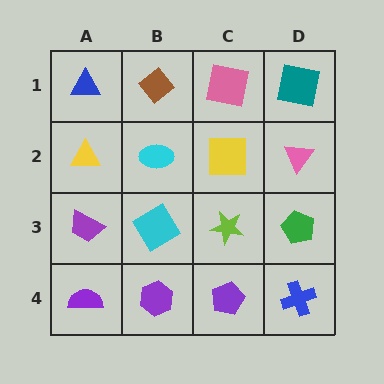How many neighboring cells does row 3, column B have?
4.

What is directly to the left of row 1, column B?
A blue triangle.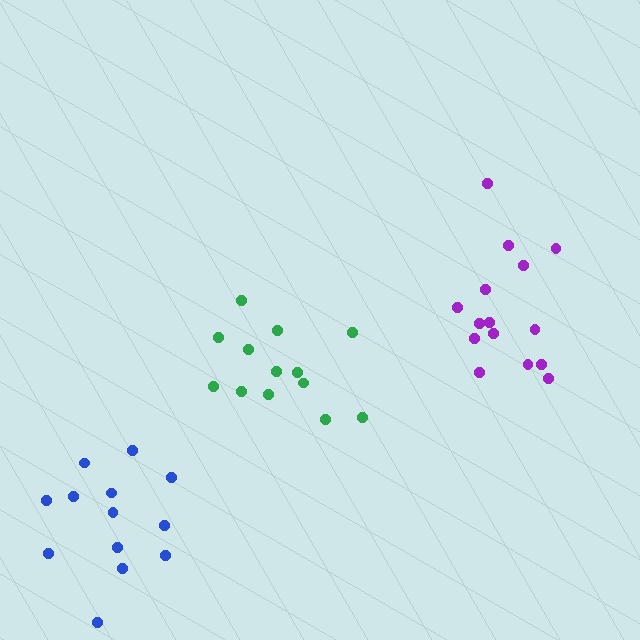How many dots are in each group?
Group 1: 13 dots, Group 2: 13 dots, Group 3: 15 dots (41 total).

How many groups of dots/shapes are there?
There are 3 groups.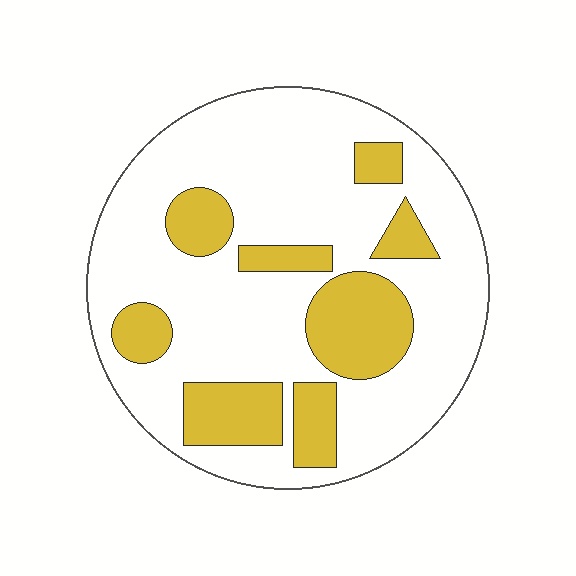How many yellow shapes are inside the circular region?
8.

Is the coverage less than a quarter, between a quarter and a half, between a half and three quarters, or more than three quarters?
Between a quarter and a half.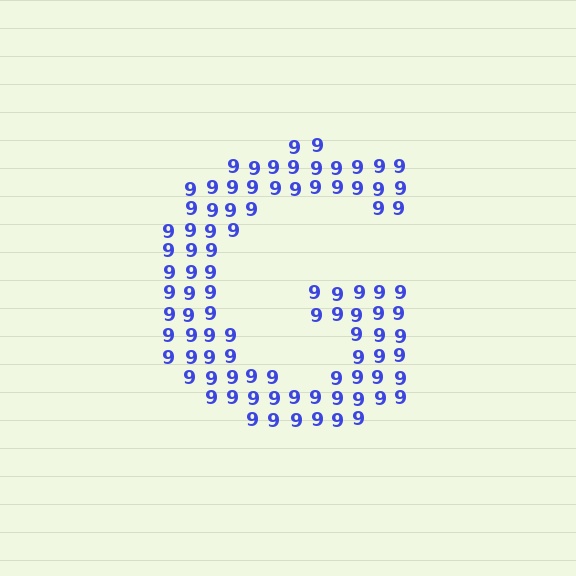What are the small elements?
The small elements are digit 9's.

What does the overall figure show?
The overall figure shows the letter G.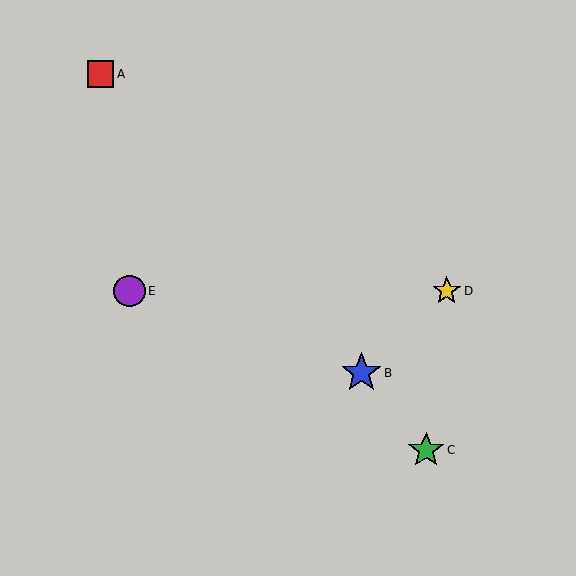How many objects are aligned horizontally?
2 objects (D, E) are aligned horizontally.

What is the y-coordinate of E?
Object E is at y≈291.